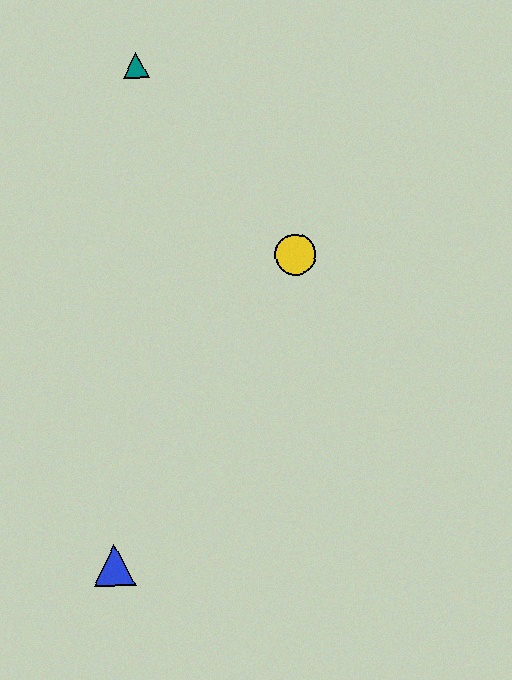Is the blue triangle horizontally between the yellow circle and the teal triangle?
No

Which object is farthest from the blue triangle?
The teal triangle is farthest from the blue triangle.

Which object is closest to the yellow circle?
The teal triangle is closest to the yellow circle.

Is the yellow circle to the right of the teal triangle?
Yes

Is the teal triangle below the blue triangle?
No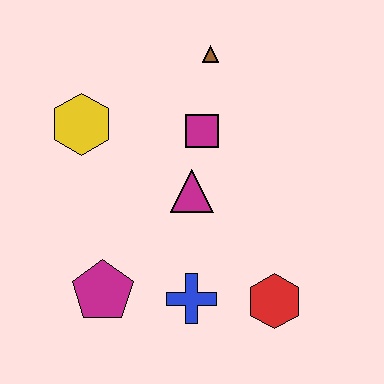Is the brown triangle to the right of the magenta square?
Yes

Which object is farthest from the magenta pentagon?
The brown triangle is farthest from the magenta pentagon.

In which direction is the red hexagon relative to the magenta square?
The red hexagon is below the magenta square.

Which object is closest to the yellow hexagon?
The magenta square is closest to the yellow hexagon.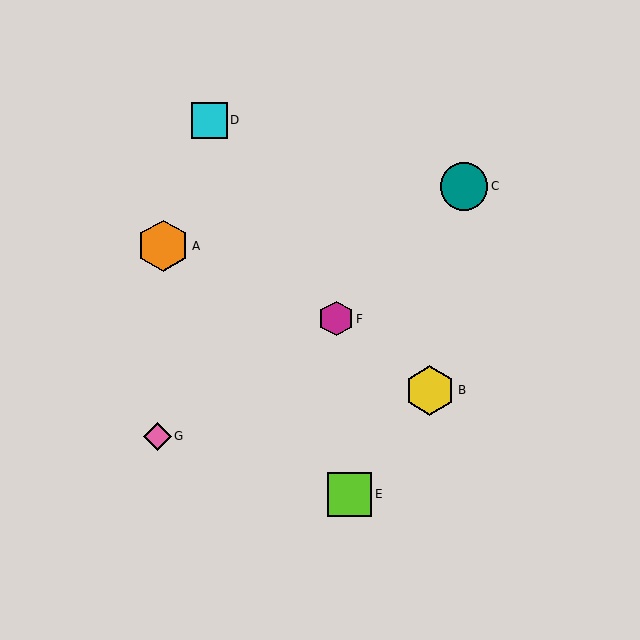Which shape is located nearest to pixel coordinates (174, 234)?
The orange hexagon (labeled A) at (163, 246) is nearest to that location.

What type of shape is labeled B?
Shape B is a yellow hexagon.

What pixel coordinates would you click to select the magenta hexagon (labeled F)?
Click at (336, 319) to select the magenta hexagon F.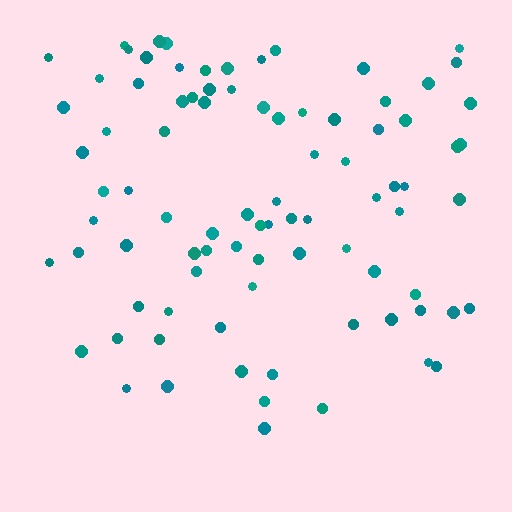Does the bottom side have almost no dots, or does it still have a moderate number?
Still a moderate number, just noticeably fewer than the top.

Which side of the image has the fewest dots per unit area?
The bottom.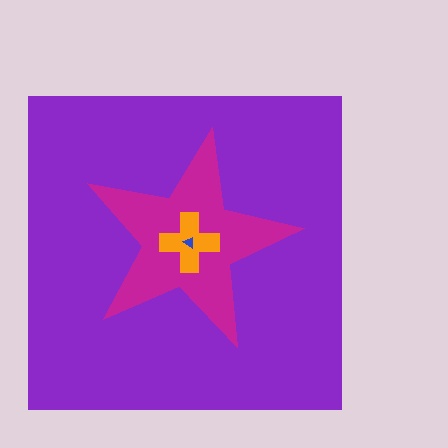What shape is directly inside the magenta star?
The orange cross.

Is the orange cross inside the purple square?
Yes.